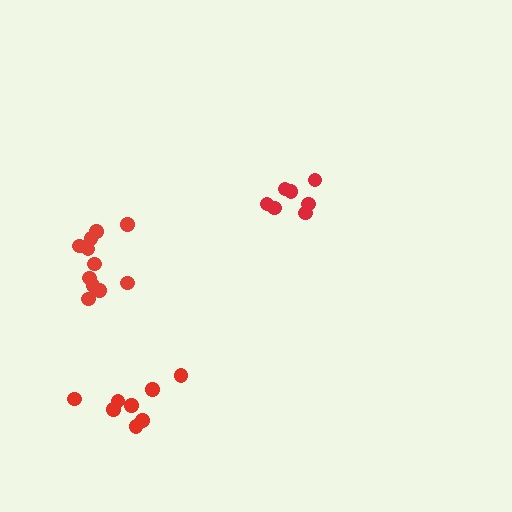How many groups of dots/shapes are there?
There are 3 groups.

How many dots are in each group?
Group 1: 8 dots, Group 2: 7 dots, Group 3: 11 dots (26 total).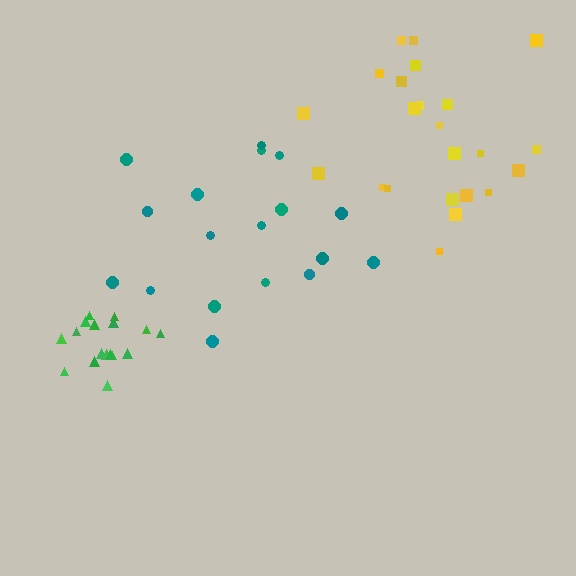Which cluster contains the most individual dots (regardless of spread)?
Yellow (23).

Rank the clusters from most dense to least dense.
green, yellow, teal.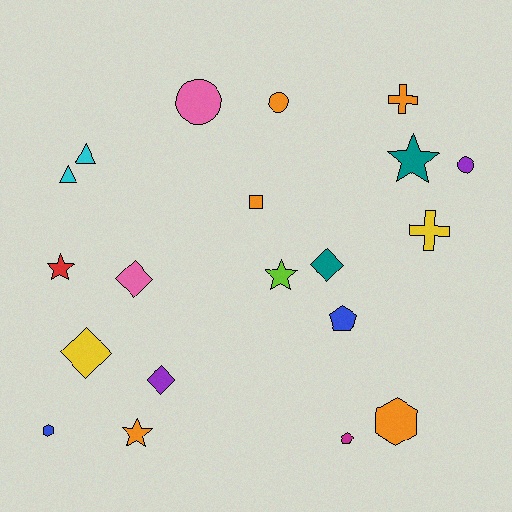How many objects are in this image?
There are 20 objects.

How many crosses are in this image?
There are 2 crosses.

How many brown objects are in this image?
There are no brown objects.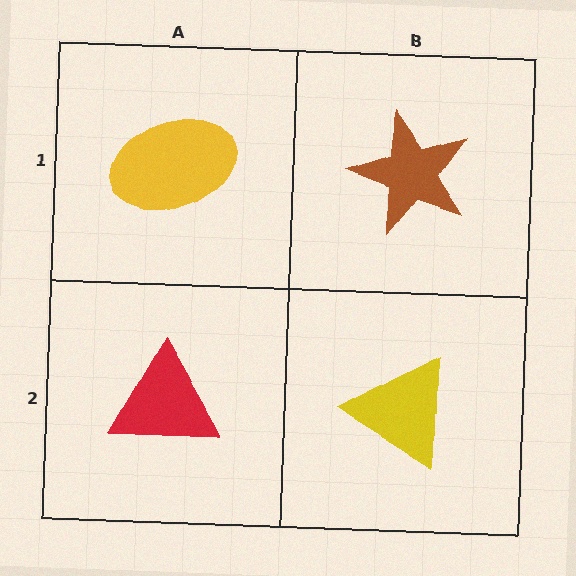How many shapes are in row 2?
2 shapes.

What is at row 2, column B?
A yellow triangle.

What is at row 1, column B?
A brown star.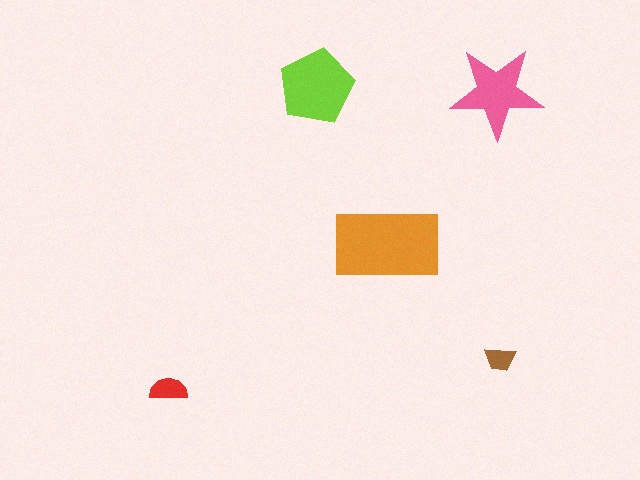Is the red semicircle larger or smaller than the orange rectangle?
Smaller.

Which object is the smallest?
The brown trapezoid.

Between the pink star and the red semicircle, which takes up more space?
The pink star.